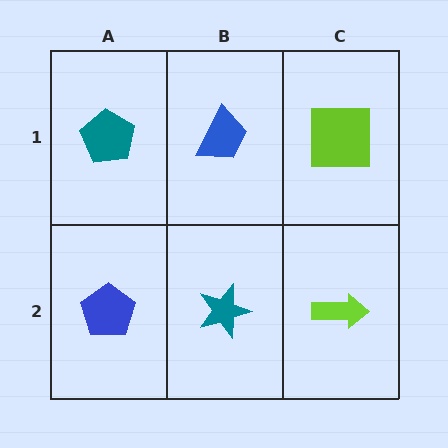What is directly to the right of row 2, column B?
A lime arrow.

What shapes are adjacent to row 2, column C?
A lime square (row 1, column C), a teal star (row 2, column B).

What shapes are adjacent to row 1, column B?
A teal star (row 2, column B), a teal pentagon (row 1, column A), a lime square (row 1, column C).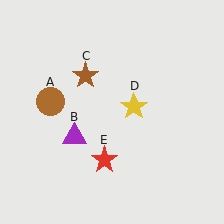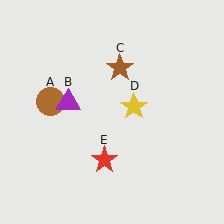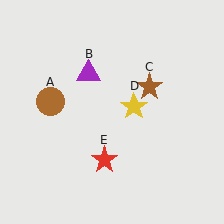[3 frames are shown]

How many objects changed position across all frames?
2 objects changed position: purple triangle (object B), brown star (object C).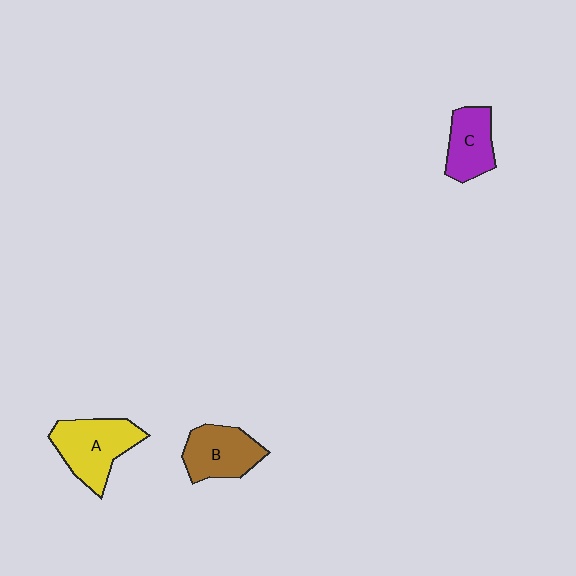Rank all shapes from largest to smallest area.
From largest to smallest: A (yellow), B (brown), C (purple).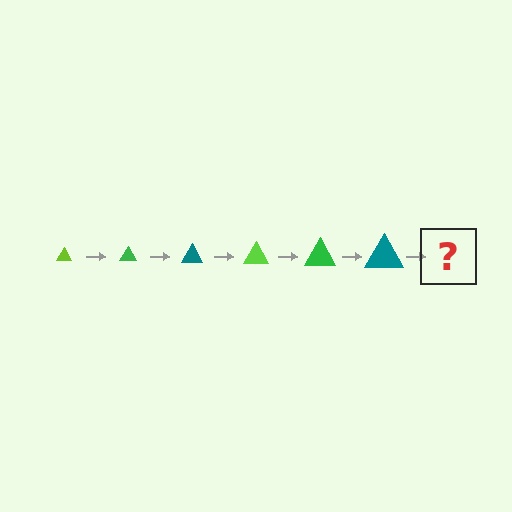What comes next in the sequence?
The next element should be a lime triangle, larger than the previous one.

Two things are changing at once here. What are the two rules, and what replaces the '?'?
The two rules are that the triangle grows larger each step and the color cycles through lime, green, and teal. The '?' should be a lime triangle, larger than the previous one.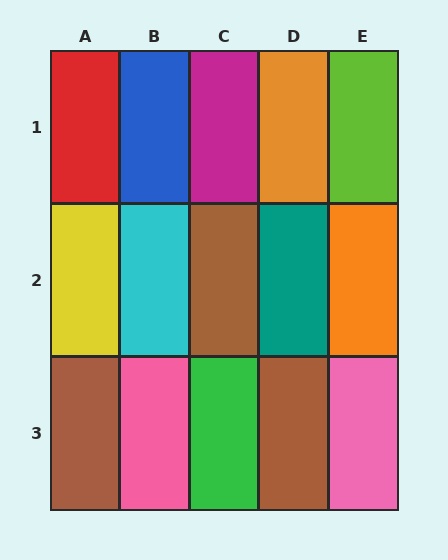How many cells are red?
1 cell is red.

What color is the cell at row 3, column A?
Brown.